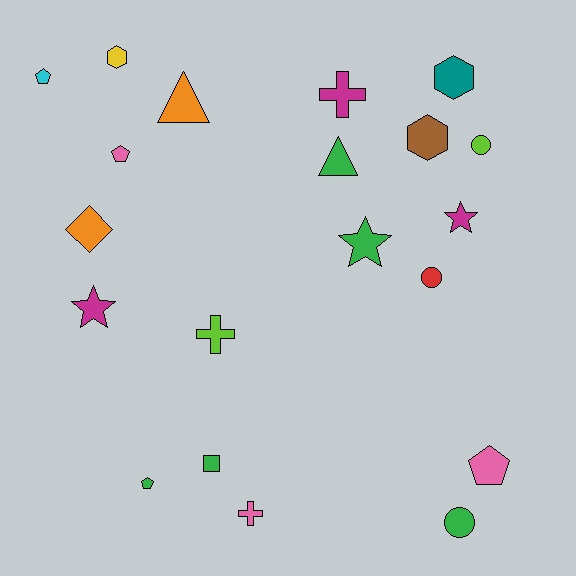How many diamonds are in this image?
There is 1 diamond.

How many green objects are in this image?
There are 5 green objects.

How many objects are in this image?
There are 20 objects.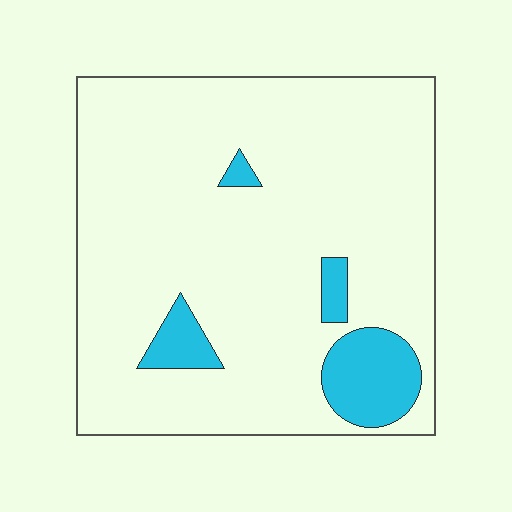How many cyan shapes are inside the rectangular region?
4.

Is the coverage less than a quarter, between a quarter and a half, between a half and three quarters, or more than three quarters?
Less than a quarter.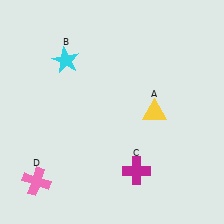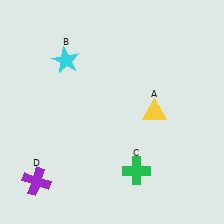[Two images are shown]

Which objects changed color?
C changed from magenta to green. D changed from pink to purple.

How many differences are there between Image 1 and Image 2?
There are 2 differences between the two images.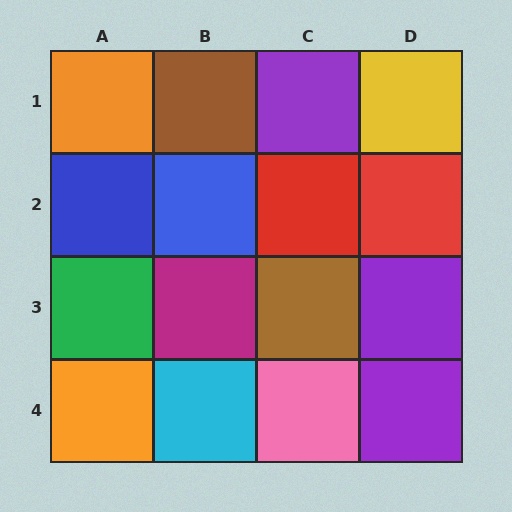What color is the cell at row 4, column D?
Purple.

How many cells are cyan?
1 cell is cyan.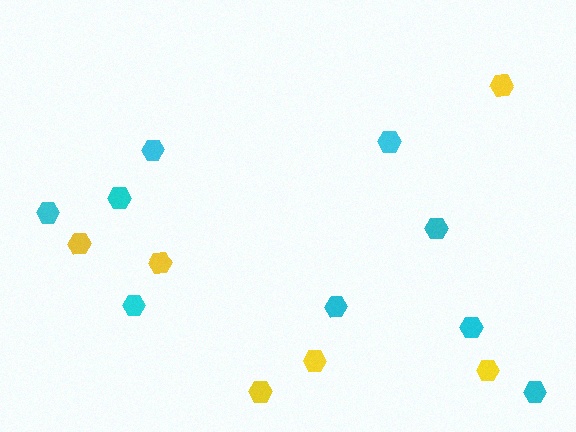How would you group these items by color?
There are 2 groups: one group of yellow hexagons (6) and one group of cyan hexagons (9).